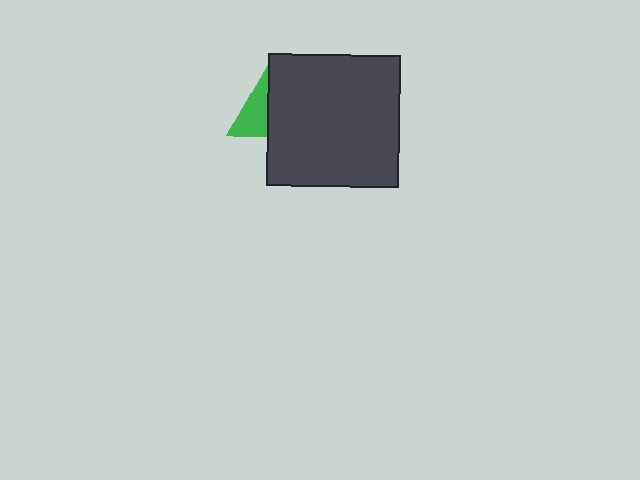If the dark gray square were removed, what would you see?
You would see the complete green triangle.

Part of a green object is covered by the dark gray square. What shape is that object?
It is a triangle.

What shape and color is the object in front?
The object in front is a dark gray square.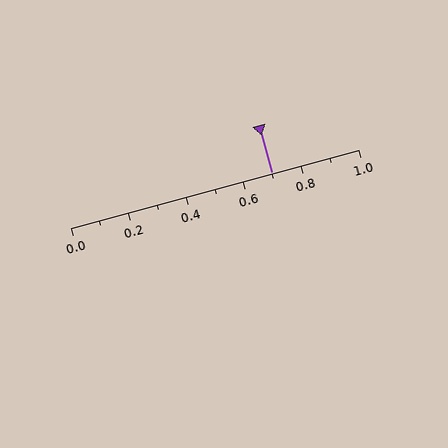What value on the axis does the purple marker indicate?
The marker indicates approximately 0.7.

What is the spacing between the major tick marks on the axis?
The major ticks are spaced 0.2 apart.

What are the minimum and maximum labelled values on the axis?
The axis runs from 0.0 to 1.0.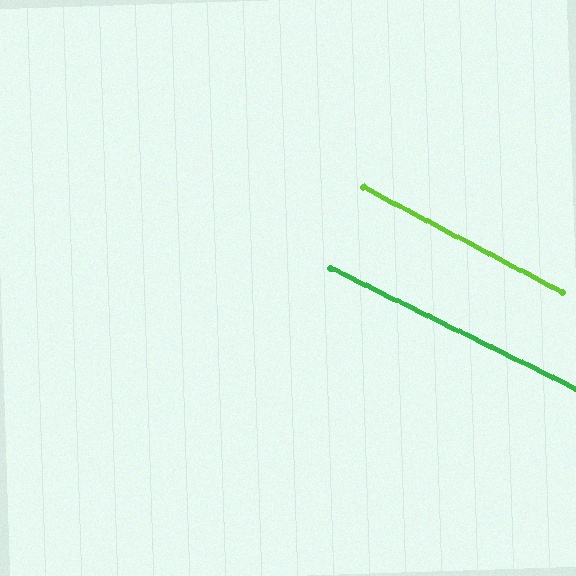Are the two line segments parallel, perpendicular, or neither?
Parallel — their directions differ by only 1.5°.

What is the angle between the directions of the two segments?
Approximately 1 degree.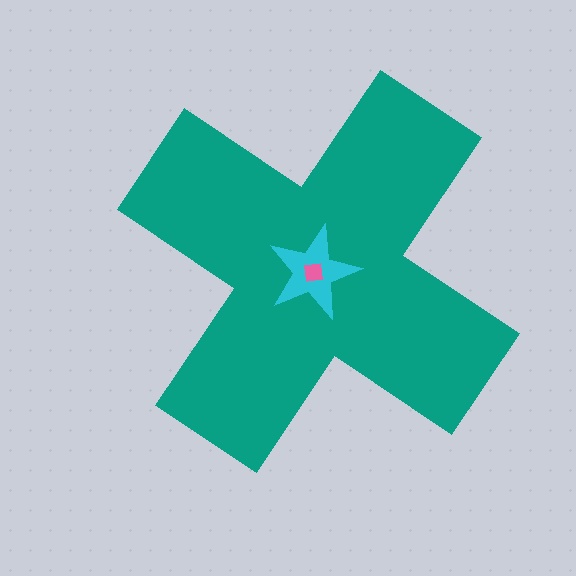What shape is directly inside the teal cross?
The cyan star.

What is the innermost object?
The pink square.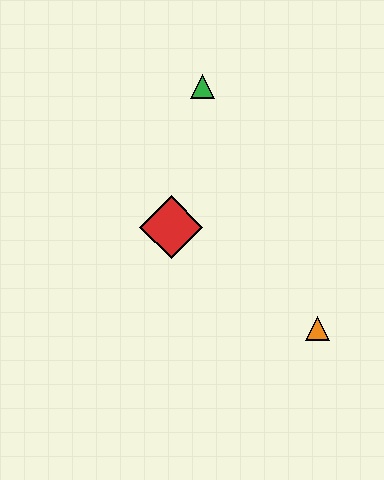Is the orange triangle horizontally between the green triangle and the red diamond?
No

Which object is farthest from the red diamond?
The orange triangle is farthest from the red diamond.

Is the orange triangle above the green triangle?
No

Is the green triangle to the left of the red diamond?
No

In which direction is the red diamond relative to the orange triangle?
The red diamond is to the left of the orange triangle.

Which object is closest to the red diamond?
The green triangle is closest to the red diamond.